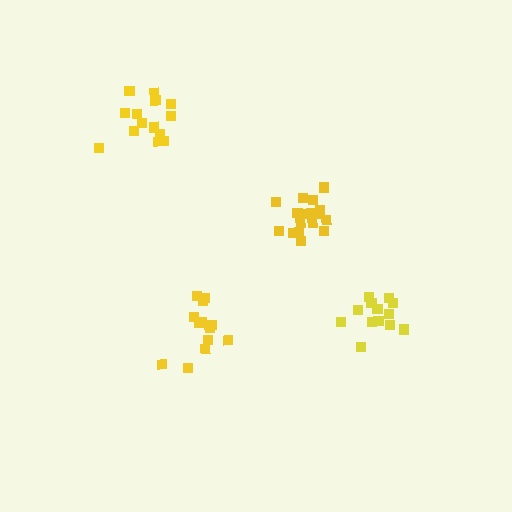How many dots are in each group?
Group 1: 14 dots, Group 2: 17 dots, Group 3: 14 dots, Group 4: 14 dots (59 total).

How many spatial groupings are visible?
There are 4 spatial groupings.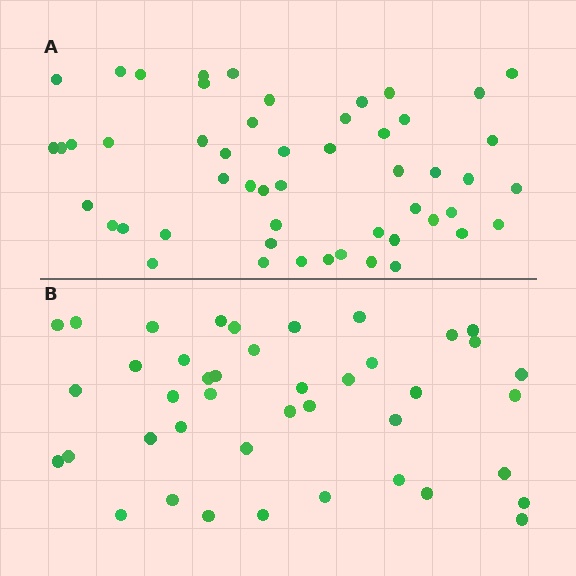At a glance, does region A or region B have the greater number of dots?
Region A (the top region) has more dots.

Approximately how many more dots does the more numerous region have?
Region A has roughly 10 or so more dots than region B.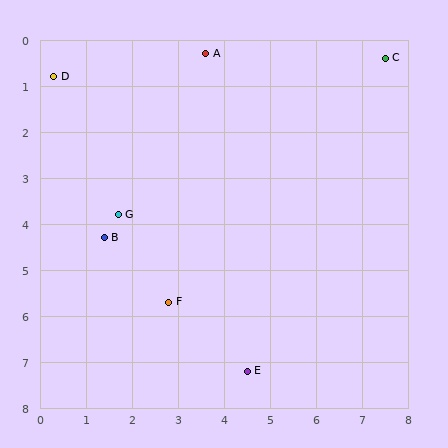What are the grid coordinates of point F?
Point F is at approximately (2.8, 5.7).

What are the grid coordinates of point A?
Point A is at approximately (3.6, 0.3).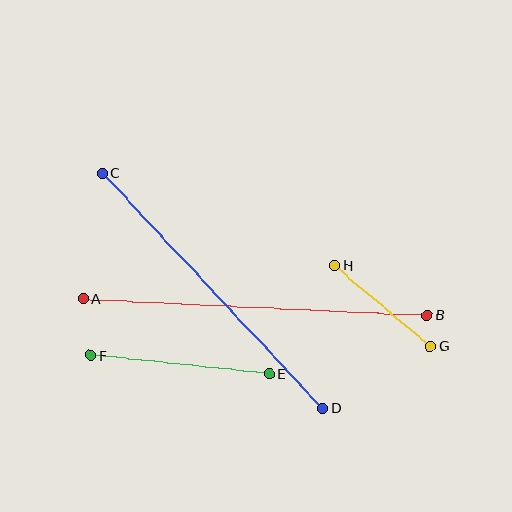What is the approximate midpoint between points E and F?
The midpoint is at approximately (180, 365) pixels.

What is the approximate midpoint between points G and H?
The midpoint is at approximately (382, 306) pixels.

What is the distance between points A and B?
The distance is approximately 345 pixels.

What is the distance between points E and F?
The distance is approximately 179 pixels.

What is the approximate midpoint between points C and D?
The midpoint is at approximately (212, 290) pixels.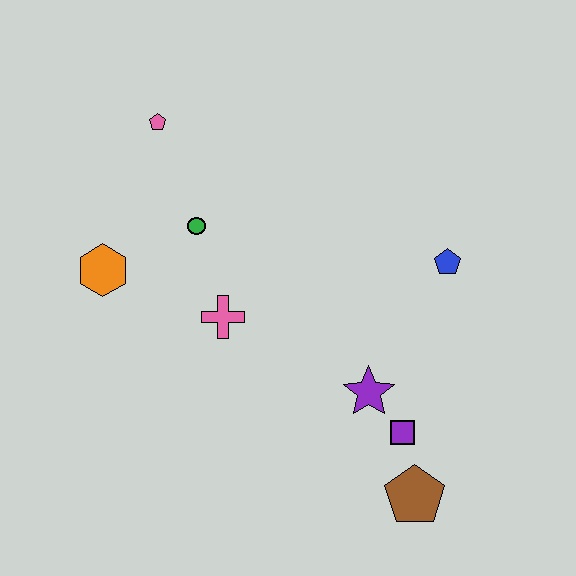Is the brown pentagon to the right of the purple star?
Yes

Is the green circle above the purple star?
Yes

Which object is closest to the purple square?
The purple star is closest to the purple square.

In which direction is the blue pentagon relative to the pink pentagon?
The blue pentagon is to the right of the pink pentagon.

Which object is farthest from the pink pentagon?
The brown pentagon is farthest from the pink pentagon.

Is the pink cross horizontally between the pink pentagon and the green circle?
No